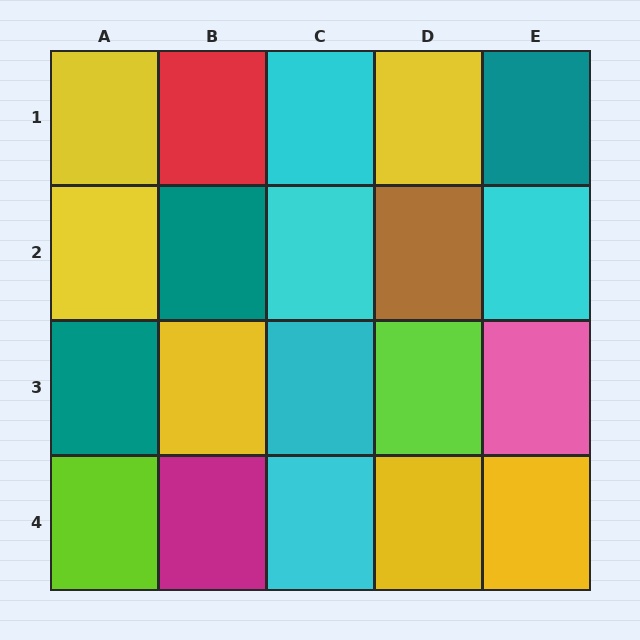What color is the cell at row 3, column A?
Teal.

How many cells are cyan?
5 cells are cyan.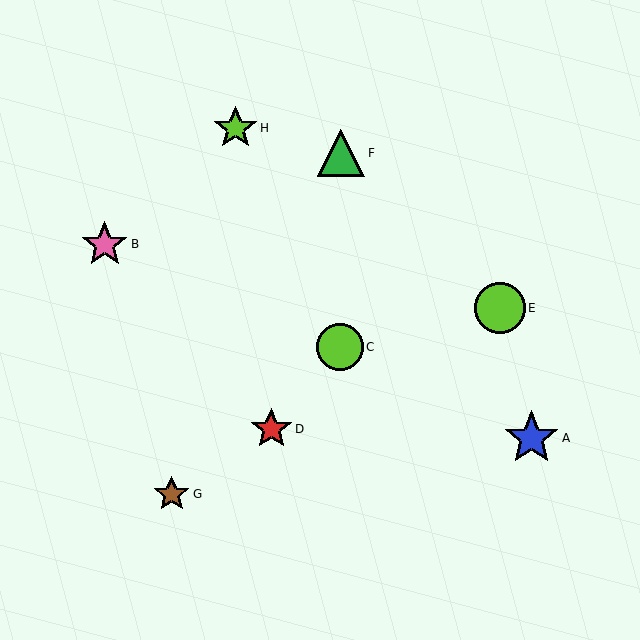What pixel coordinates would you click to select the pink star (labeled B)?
Click at (105, 244) to select the pink star B.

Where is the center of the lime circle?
The center of the lime circle is at (500, 308).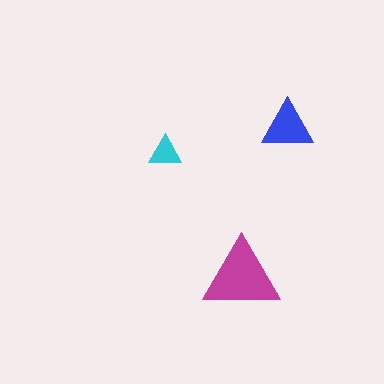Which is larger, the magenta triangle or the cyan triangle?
The magenta one.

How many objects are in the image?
There are 3 objects in the image.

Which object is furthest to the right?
The blue triangle is rightmost.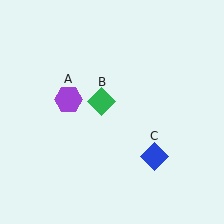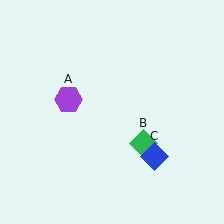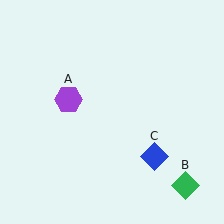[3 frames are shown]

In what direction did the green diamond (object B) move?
The green diamond (object B) moved down and to the right.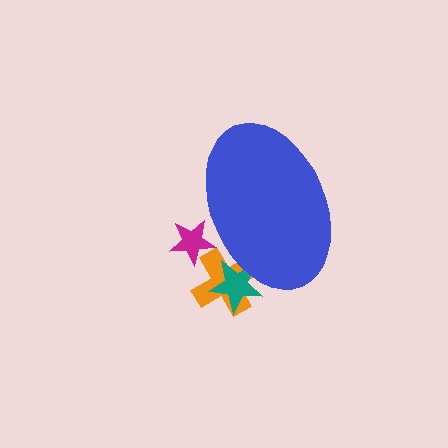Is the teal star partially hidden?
Yes, the teal star is partially hidden behind the blue ellipse.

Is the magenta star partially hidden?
Yes, the magenta star is partially hidden behind the blue ellipse.